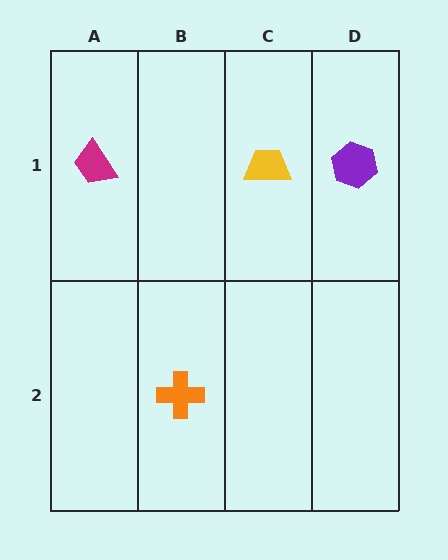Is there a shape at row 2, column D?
No, that cell is empty.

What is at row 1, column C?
A yellow trapezoid.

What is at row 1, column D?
A purple hexagon.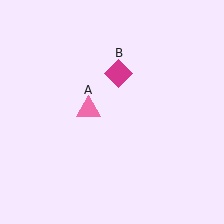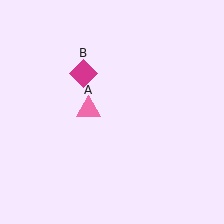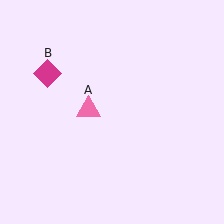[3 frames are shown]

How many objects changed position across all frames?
1 object changed position: magenta diamond (object B).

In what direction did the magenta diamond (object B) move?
The magenta diamond (object B) moved left.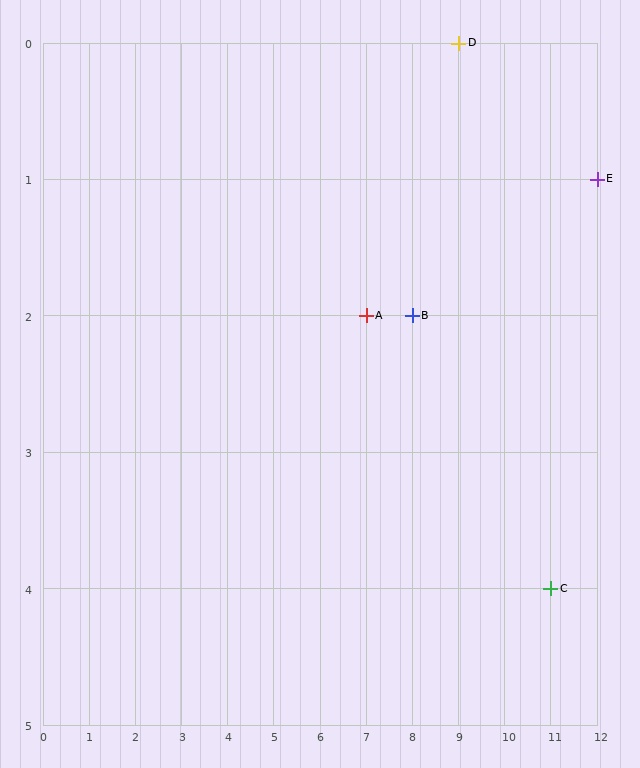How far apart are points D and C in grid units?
Points D and C are 2 columns and 4 rows apart (about 4.5 grid units diagonally).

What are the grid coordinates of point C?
Point C is at grid coordinates (11, 4).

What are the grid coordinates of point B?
Point B is at grid coordinates (8, 2).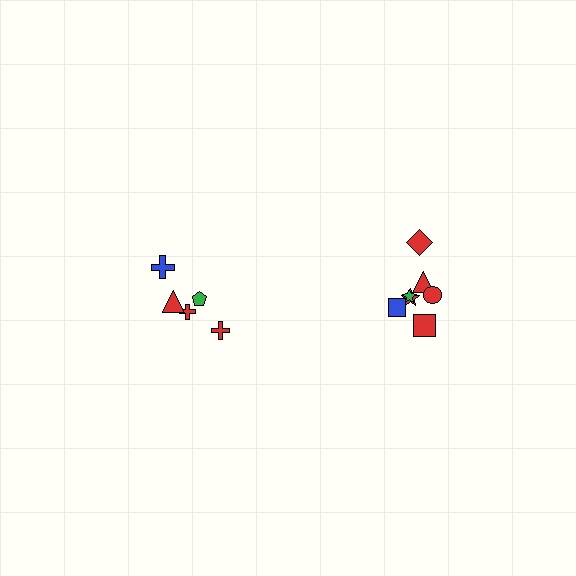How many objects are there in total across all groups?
There are 12 objects.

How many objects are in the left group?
There are 5 objects.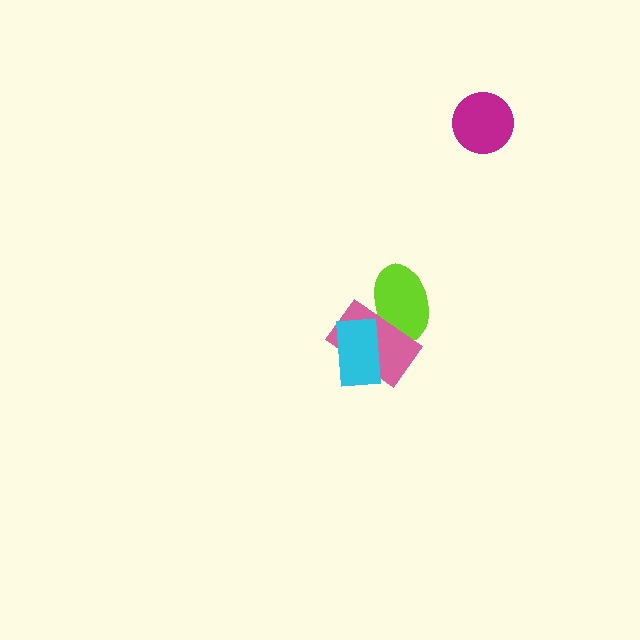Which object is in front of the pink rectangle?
The cyan rectangle is in front of the pink rectangle.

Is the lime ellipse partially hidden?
Yes, it is partially covered by another shape.